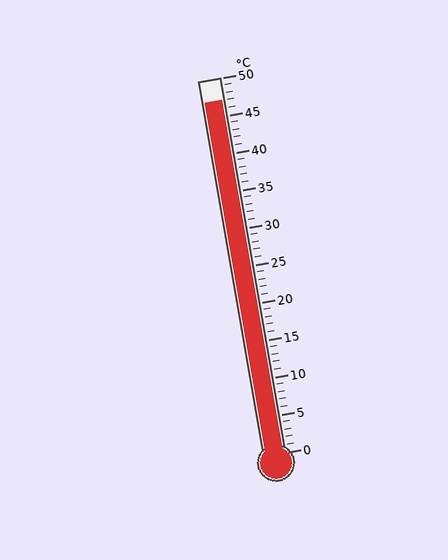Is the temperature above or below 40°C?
The temperature is above 40°C.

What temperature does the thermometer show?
The thermometer shows approximately 47°C.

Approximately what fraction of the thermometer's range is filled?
The thermometer is filled to approximately 95% of its range.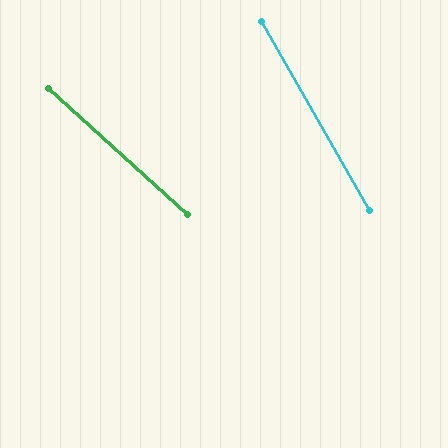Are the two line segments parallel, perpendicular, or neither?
Neither parallel nor perpendicular — they differ by about 18°.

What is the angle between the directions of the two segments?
Approximately 18 degrees.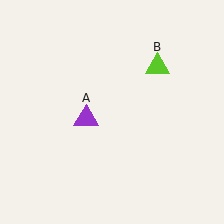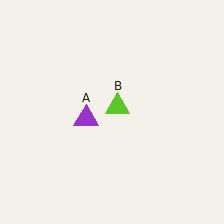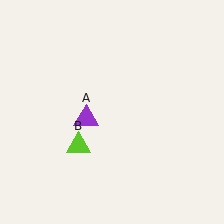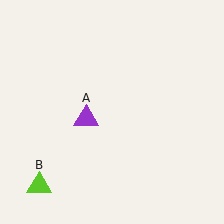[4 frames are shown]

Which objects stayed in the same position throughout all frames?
Purple triangle (object A) remained stationary.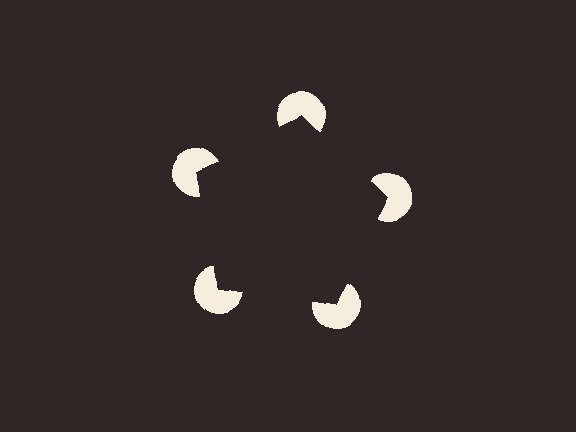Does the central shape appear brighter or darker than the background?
It typically appears slightly darker than the background, even though no actual brightness change is drawn.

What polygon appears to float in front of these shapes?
An illusory pentagon — its edges are inferred from the aligned wedge cuts in the pac-man discs, not physically drawn.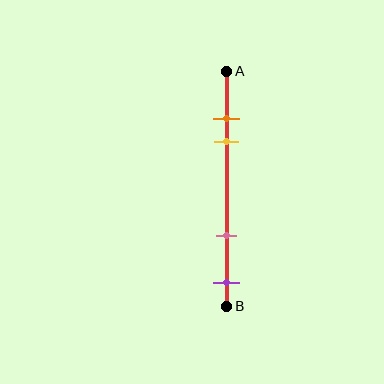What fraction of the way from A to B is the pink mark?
The pink mark is approximately 70% (0.7) of the way from A to B.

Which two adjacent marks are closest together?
The orange and yellow marks are the closest adjacent pair.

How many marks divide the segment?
There are 4 marks dividing the segment.